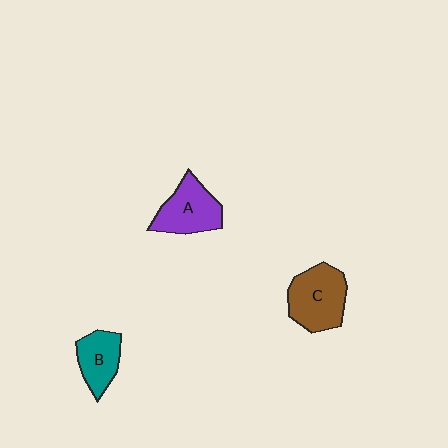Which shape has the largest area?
Shape C (brown).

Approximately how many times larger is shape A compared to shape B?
Approximately 1.3 times.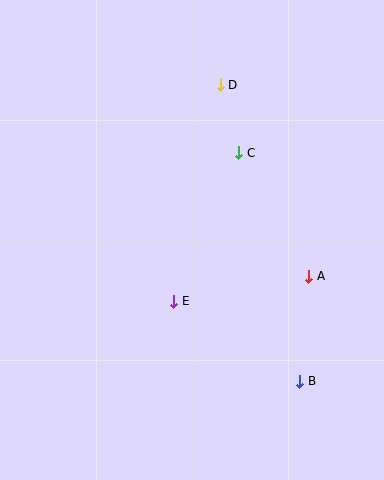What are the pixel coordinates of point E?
Point E is at (174, 301).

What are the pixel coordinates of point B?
Point B is at (300, 381).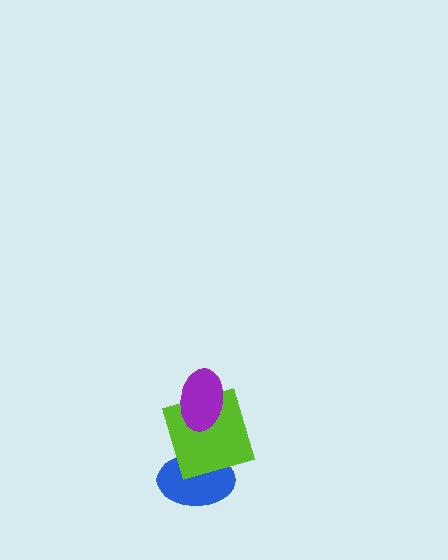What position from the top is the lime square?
The lime square is 2nd from the top.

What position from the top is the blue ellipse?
The blue ellipse is 3rd from the top.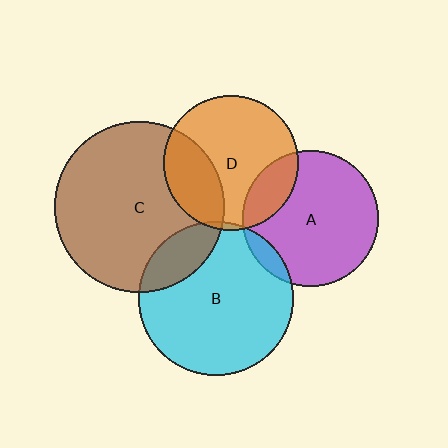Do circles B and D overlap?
Yes.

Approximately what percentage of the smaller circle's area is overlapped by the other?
Approximately 5%.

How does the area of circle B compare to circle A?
Approximately 1.3 times.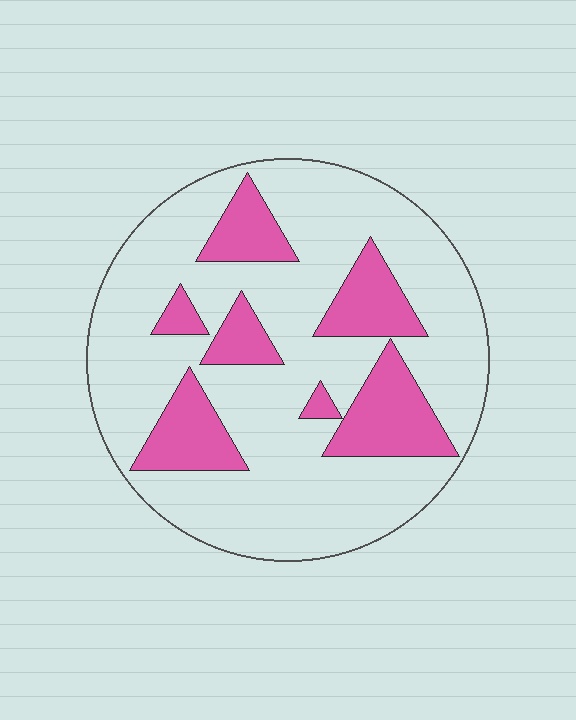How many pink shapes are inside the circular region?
7.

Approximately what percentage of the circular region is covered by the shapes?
Approximately 25%.